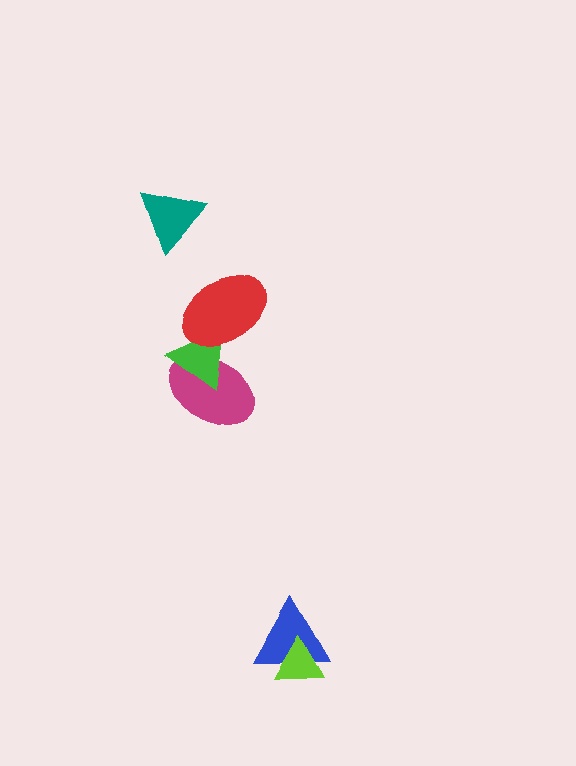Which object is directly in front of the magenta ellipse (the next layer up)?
The green triangle is directly in front of the magenta ellipse.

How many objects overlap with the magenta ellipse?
2 objects overlap with the magenta ellipse.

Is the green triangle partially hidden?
Yes, it is partially covered by another shape.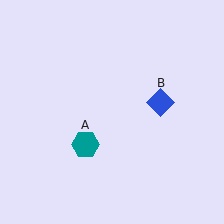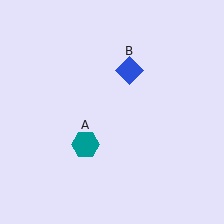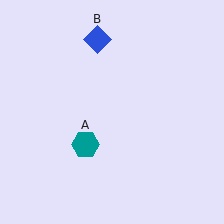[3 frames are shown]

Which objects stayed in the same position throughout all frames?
Teal hexagon (object A) remained stationary.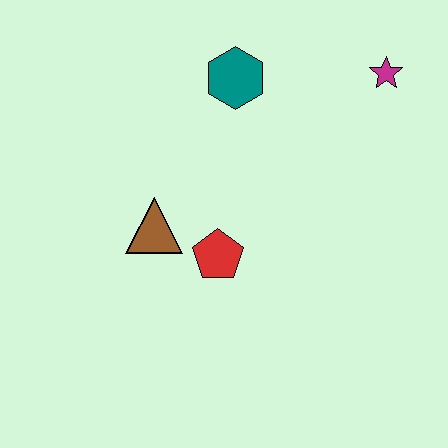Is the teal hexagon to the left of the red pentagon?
No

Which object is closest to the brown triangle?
The red pentagon is closest to the brown triangle.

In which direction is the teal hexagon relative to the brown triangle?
The teal hexagon is above the brown triangle.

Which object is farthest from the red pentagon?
The magenta star is farthest from the red pentagon.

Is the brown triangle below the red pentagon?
No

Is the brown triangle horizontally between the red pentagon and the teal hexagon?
No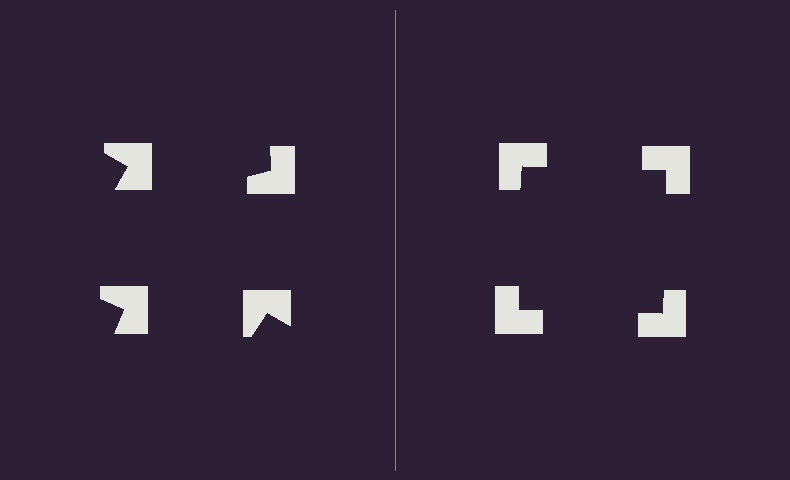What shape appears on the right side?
An illusory square.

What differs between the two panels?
The notched squares are positioned identically on both sides; only the wedge orientations differ. On the right they align to a square; on the left they are misaligned.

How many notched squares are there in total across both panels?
8 — 4 on each side.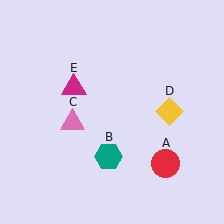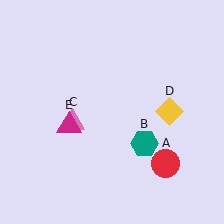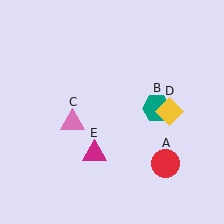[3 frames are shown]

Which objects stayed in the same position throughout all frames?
Red circle (object A) and pink triangle (object C) and yellow diamond (object D) remained stationary.